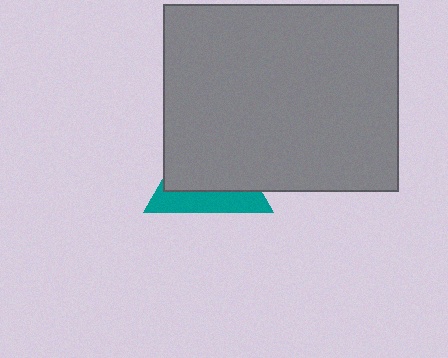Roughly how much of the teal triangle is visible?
A small part of it is visible (roughly 35%).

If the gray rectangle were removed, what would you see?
You would see the complete teal triangle.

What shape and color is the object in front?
The object in front is a gray rectangle.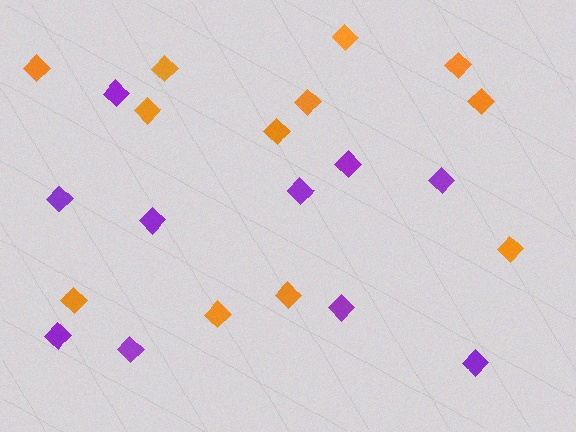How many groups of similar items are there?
There are 2 groups: one group of orange diamonds (12) and one group of purple diamonds (10).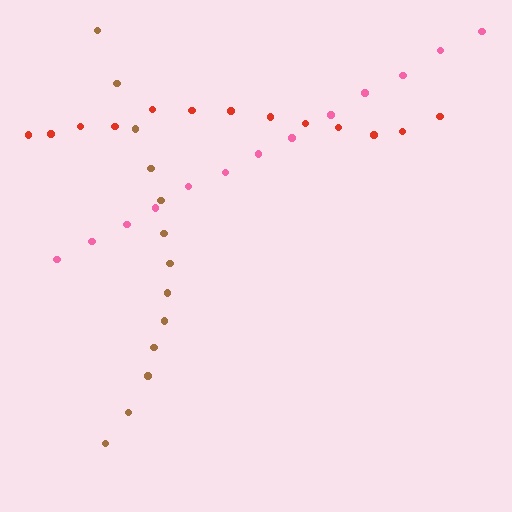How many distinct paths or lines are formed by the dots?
There are 3 distinct paths.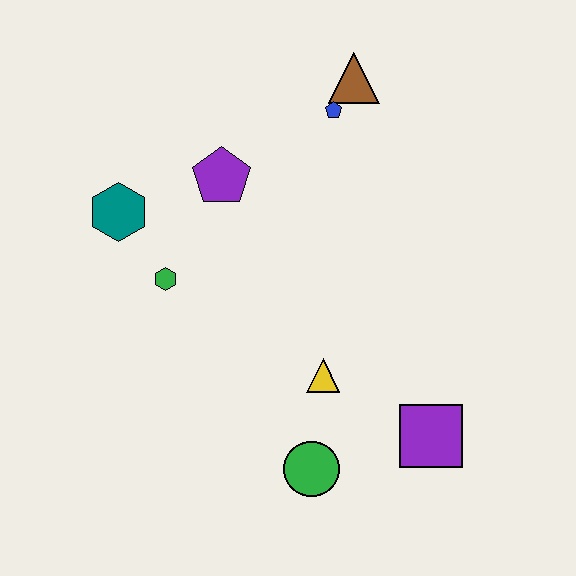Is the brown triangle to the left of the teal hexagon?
No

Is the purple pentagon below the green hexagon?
No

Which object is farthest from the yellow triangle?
The brown triangle is farthest from the yellow triangle.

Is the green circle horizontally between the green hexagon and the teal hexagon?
No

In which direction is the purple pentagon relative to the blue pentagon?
The purple pentagon is to the left of the blue pentagon.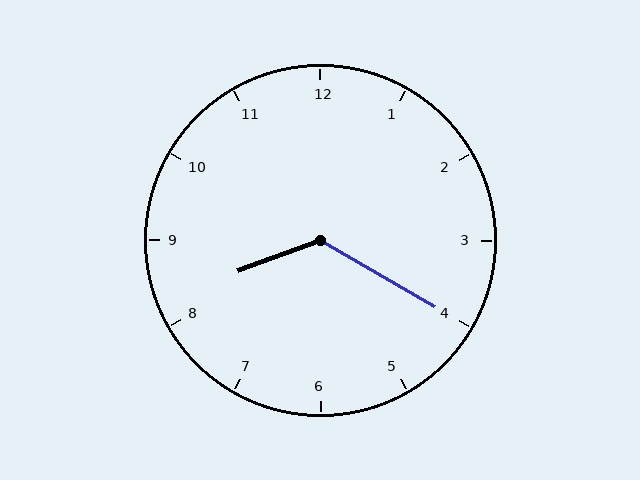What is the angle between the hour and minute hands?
Approximately 130 degrees.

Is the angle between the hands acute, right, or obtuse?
It is obtuse.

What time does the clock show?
8:20.